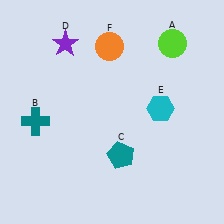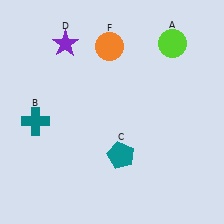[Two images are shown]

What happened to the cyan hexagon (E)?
The cyan hexagon (E) was removed in Image 2. It was in the top-right area of Image 1.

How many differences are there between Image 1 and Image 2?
There is 1 difference between the two images.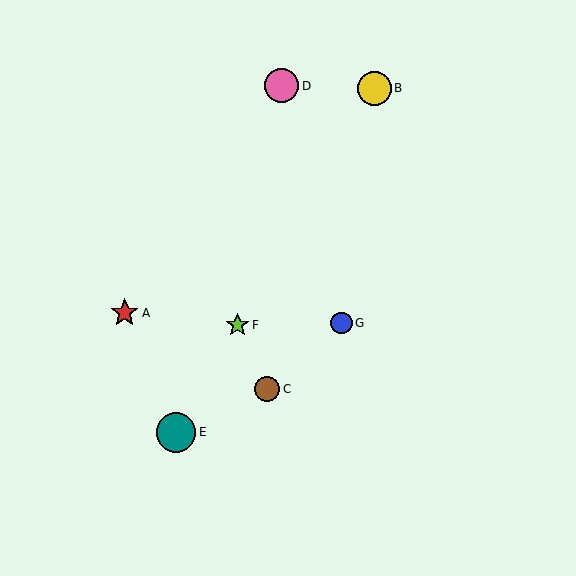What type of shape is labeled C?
Shape C is a brown circle.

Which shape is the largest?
The teal circle (labeled E) is the largest.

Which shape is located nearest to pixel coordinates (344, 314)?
The blue circle (labeled G) at (341, 323) is nearest to that location.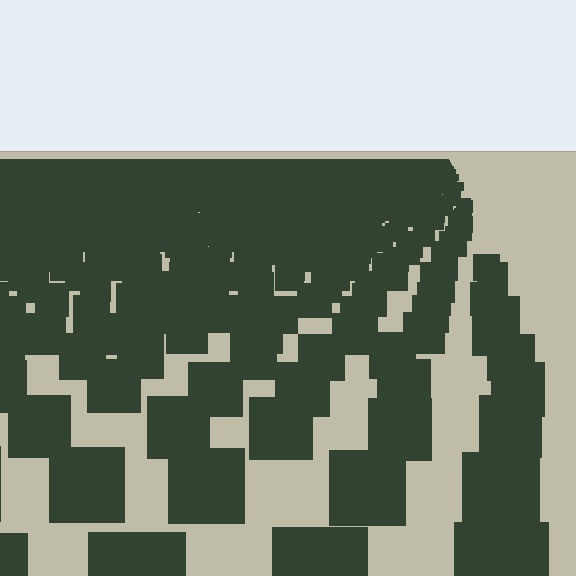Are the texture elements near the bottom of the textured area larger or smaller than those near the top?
Larger. Near the bottom, elements are closer to the viewer and appear at a bigger on-screen size.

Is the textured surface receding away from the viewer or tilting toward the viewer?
The surface is receding away from the viewer. Texture elements get smaller and denser toward the top.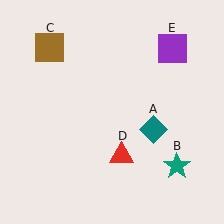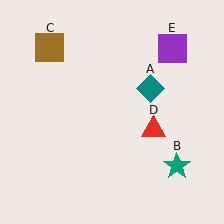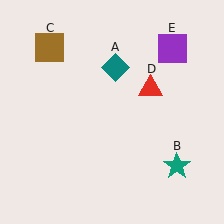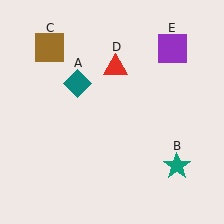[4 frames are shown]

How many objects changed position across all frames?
2 objects changed position: teal diamond (object A), red triangle (object D).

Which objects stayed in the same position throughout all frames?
Teal star (object B) and brown square (object C) and purple square (object E) remained stationary.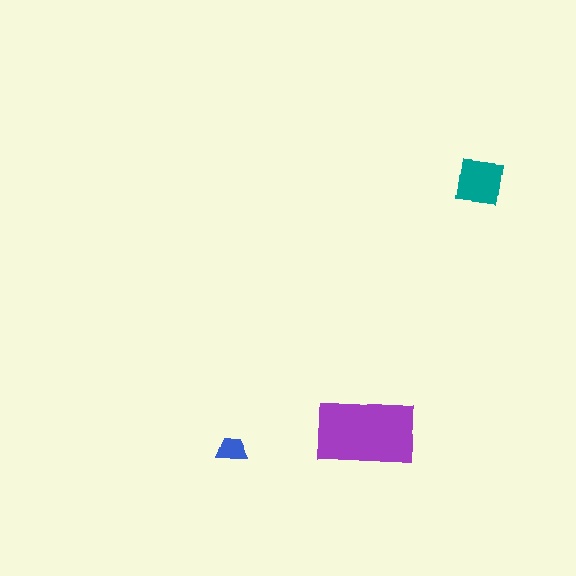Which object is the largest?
The purple rectangle.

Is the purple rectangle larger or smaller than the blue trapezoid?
Larger.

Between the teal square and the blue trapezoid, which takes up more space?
The teal square.